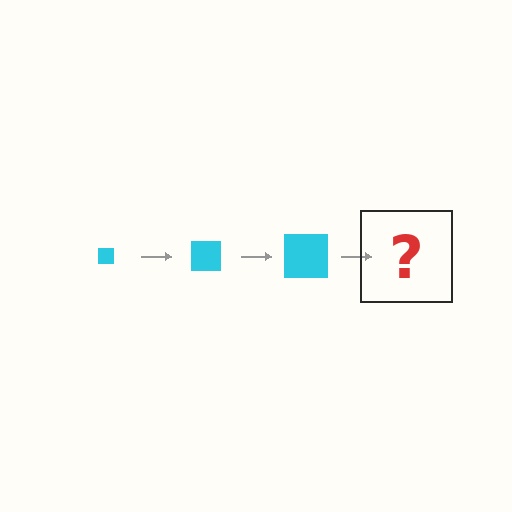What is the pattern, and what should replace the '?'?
The pattern is that the square gets progressively larger each step. The '?' should be a cyan square, larger than the previous one.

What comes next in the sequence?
The next element should be a cyan square, larger than the previous one.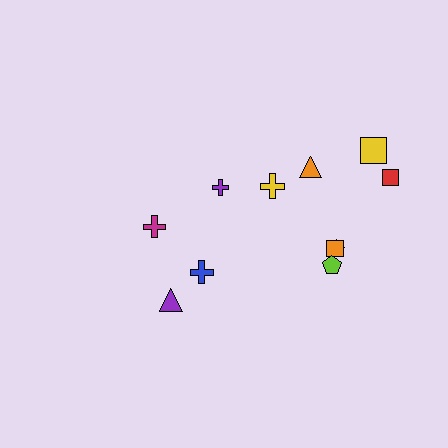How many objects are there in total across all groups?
There are 11 objects.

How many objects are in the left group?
There are 4 objects.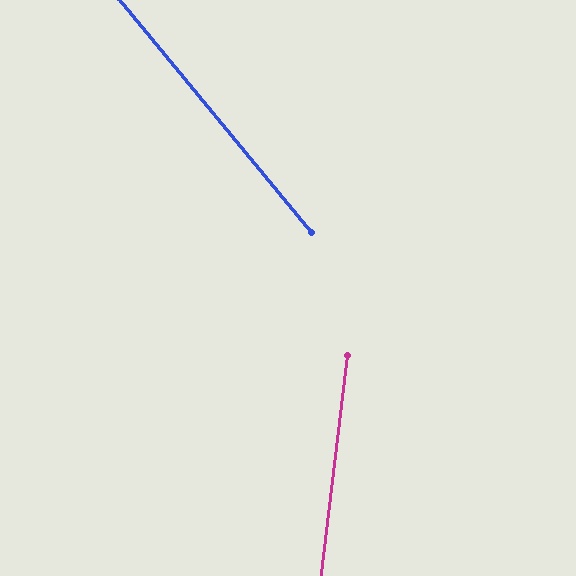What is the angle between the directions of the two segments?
Approximately 46 degrees.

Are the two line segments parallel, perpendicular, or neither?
Neither parallel nor perpendicular — they differ by about 46°.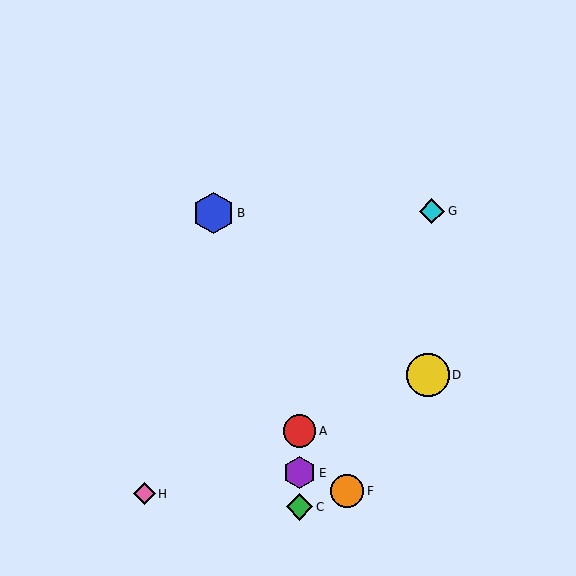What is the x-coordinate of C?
Object C is at x≈300.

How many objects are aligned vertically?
3 objects (A, C, E) are aligned vertically.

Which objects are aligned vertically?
Objects A, C, E are aligned vertically.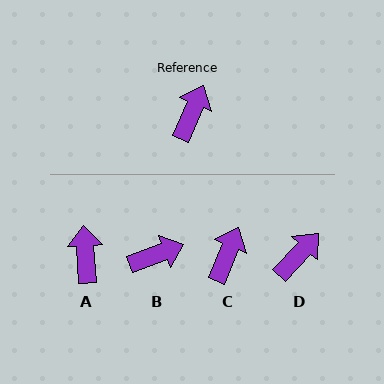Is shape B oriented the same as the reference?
No, it is off by about 47 degrees.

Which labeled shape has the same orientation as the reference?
C.